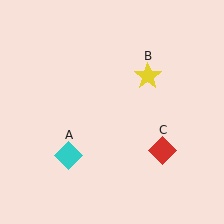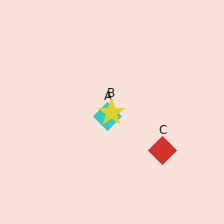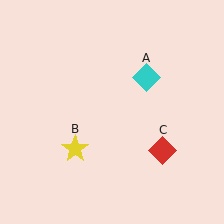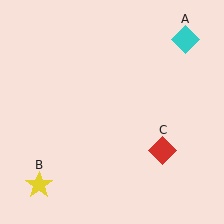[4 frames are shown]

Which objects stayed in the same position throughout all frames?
Red diamond (object C) remained stationary.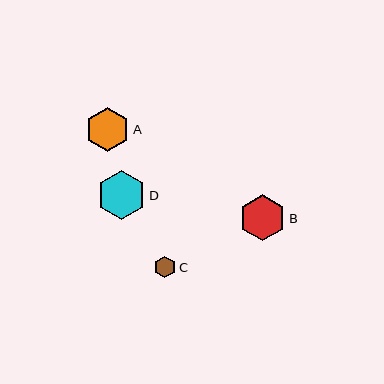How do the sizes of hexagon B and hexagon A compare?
Hexagon B and hexagon A are approximately the same size.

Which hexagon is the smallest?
Hexagon C is the smallest with a size of approximately 22 pixels.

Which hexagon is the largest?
Hexagon D is the largest with a size of approximately 49 pixels.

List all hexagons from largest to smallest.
From largest to smallest: D, B, A, C.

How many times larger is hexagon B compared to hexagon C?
Hexagon B is approximately 2.1 times the size of hexagon C.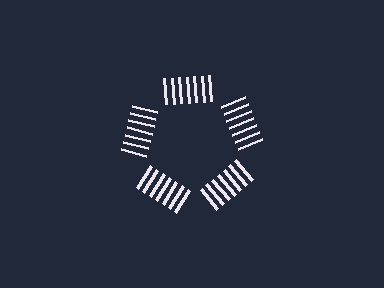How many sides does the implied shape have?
5 sides — the line-ends trace a pentagon.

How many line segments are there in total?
35 — 7 along each of the 5 edges.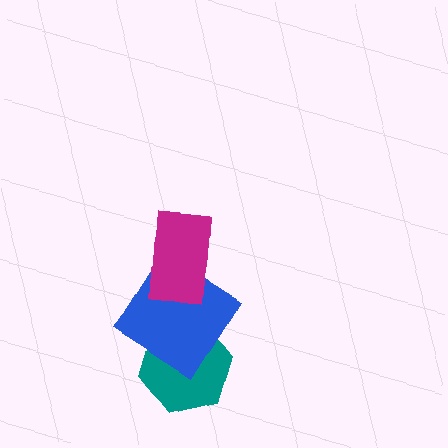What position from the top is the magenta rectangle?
The magenta rectangle is 1st from the top.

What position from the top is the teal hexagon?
The teal hexagon is 3rd from the top.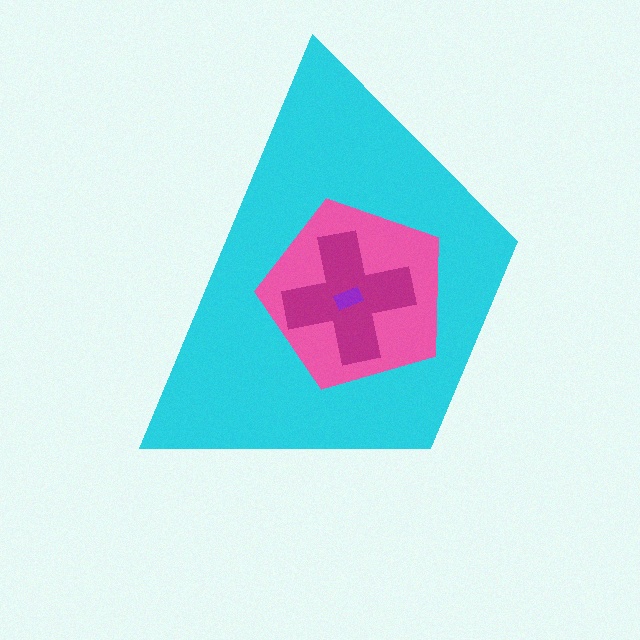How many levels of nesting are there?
4.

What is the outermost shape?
The cyan trapezoid.